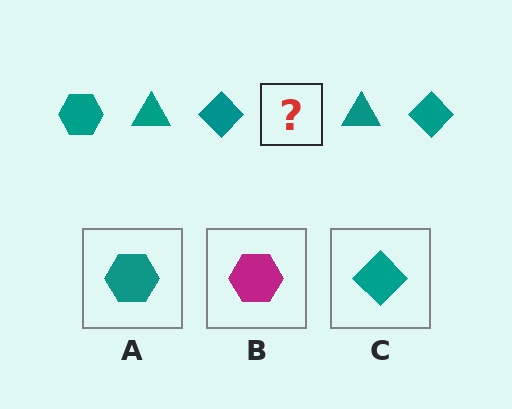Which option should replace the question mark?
Option A.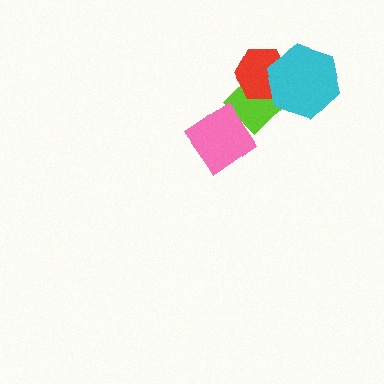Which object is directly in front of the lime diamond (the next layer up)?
The red hexagon is directly in front of the lime diamond.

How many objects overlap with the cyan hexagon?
2 objects overlap with the cyan hexagon.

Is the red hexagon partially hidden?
Yes, it is partially covered by another shape.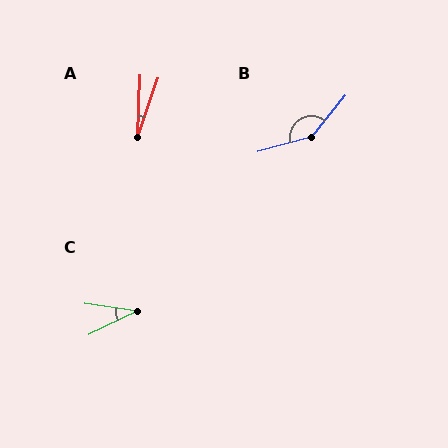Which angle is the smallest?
A, at approximately 17 degrees.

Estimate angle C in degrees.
Approximately 34 degrees.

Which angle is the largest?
B, at approximately 144 degrees.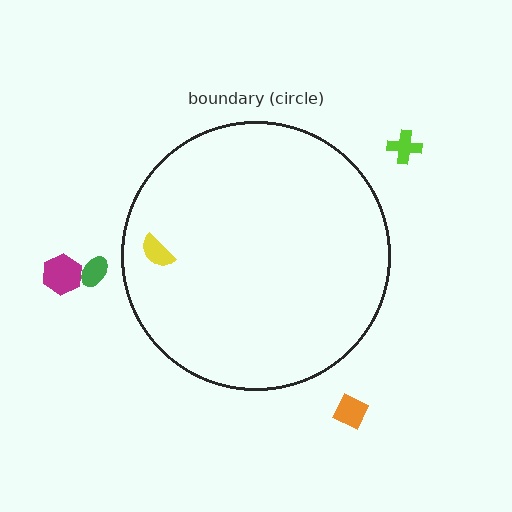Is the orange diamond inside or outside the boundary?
Outside.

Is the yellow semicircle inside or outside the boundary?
Inside.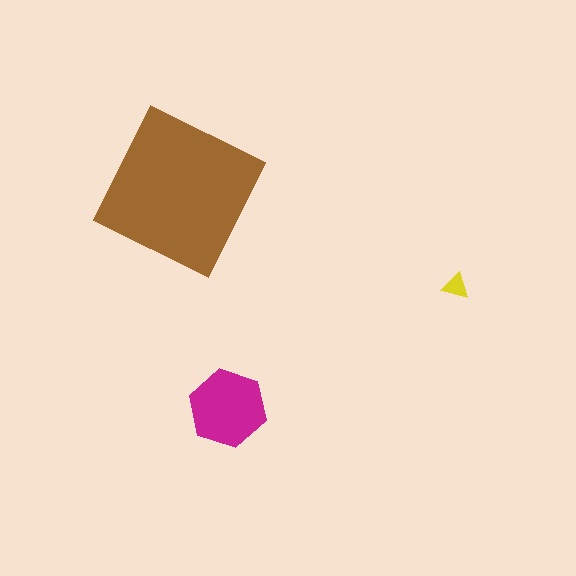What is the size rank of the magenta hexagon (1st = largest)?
2nd.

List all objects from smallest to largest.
The yellow triangle, the magenta hexagon, the brown square.